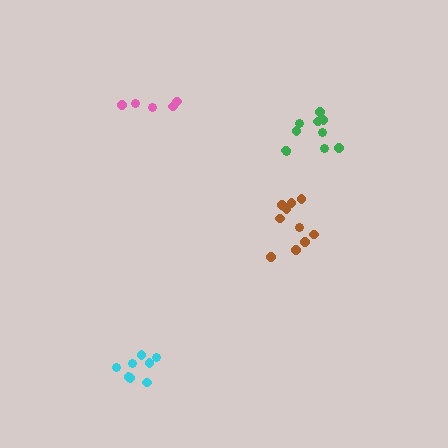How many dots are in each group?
Group 1: 5 dots, Group 2: 10 dots, Group 3: 10 dots, Group 4: 8 dots (33 total).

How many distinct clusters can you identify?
There are 4 distinct clusters.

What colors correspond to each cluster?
The clusters are colored: pink, brown, green, cyan.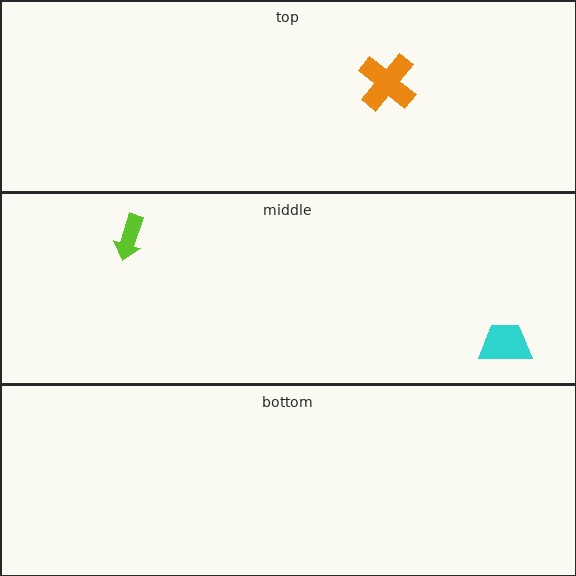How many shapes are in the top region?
1.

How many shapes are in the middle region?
2.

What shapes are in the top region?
The orange cross.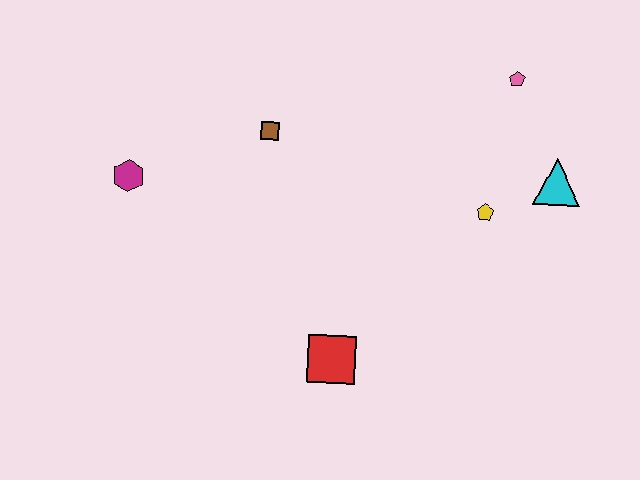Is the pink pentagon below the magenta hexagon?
No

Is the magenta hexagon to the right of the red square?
No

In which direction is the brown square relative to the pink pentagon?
The brown square is to the left of the pink pentagon.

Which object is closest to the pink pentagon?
The cyan triangle is closest to the pink pentagon.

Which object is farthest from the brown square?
The cyan triangle is farthest from the brown square.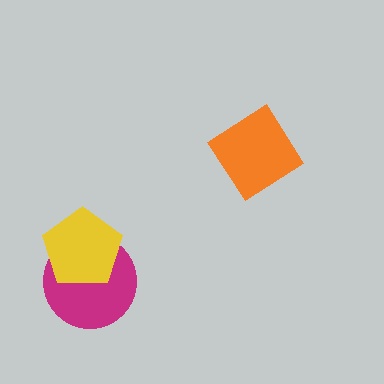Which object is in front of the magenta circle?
The yellow pentagon is in front of the magenta circle.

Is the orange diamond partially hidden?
No, no other shape covers it.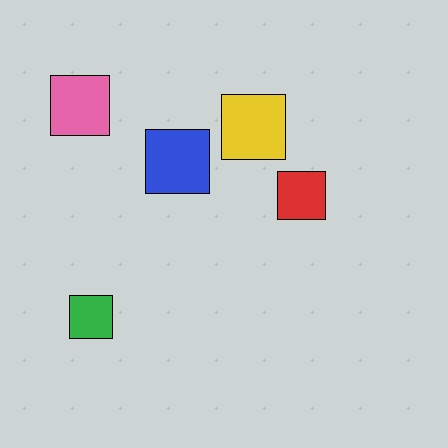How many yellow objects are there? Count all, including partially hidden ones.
There is 1 yellow object.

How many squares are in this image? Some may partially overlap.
There are 5 squares.